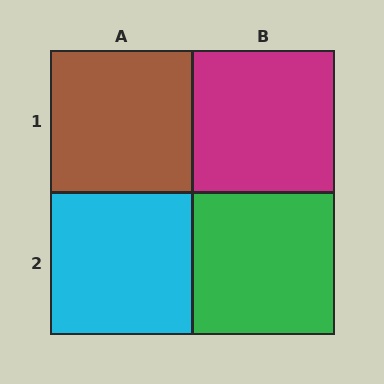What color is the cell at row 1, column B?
Magenta.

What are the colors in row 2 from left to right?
Cyan, green.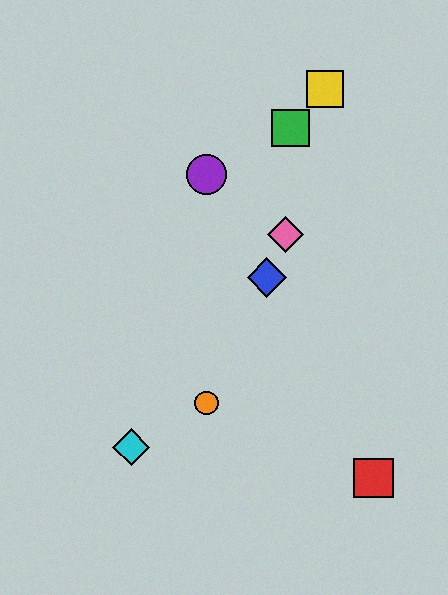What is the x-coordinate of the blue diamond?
The blue diamond is at x≈267.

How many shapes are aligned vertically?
2 shapes (the purple circle, the orange circle) are aligned vertically.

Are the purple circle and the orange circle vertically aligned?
Yes, both are at x≈206.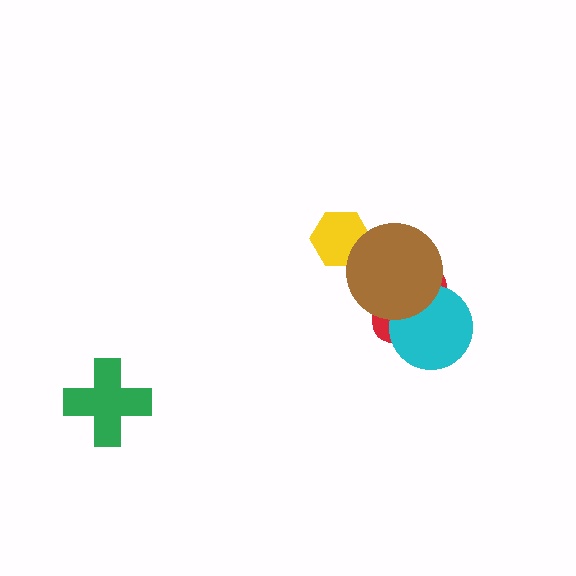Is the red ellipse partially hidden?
Yes, it is partially covered by another shape.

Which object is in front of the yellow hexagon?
The brown circle is in front of the yellow hexagon.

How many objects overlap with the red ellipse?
2 objects overlap with the red ellipse.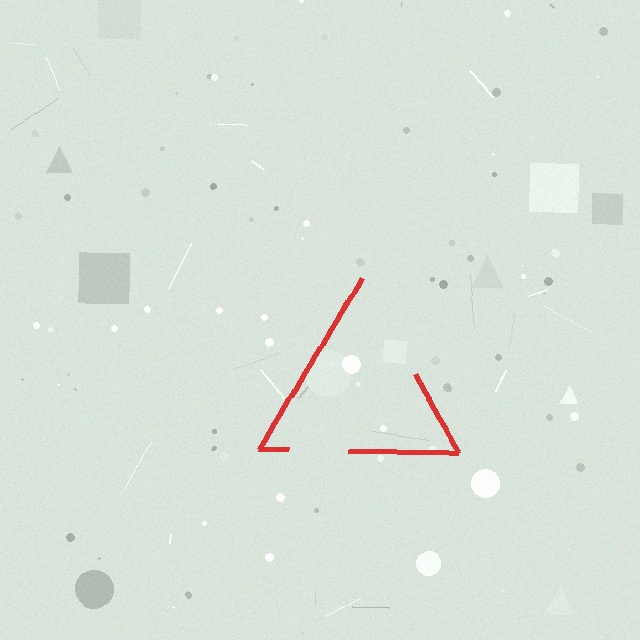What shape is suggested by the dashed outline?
The dashed outline suggests a triangle.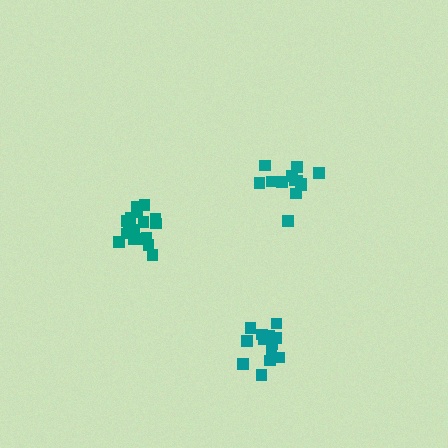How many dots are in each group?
Group 1: 14 dots, Group 2: 19 dots, Group 3: 16 dots (49 total).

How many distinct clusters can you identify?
There are 3 distinct clusters.